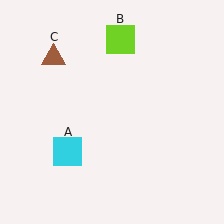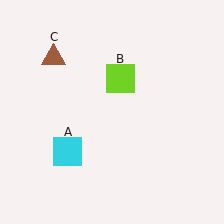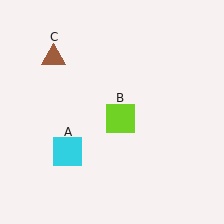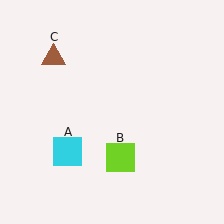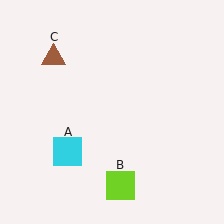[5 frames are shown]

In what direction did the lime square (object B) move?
The lime square (object B) moved down.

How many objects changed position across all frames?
1 object changed position: lime square (object B).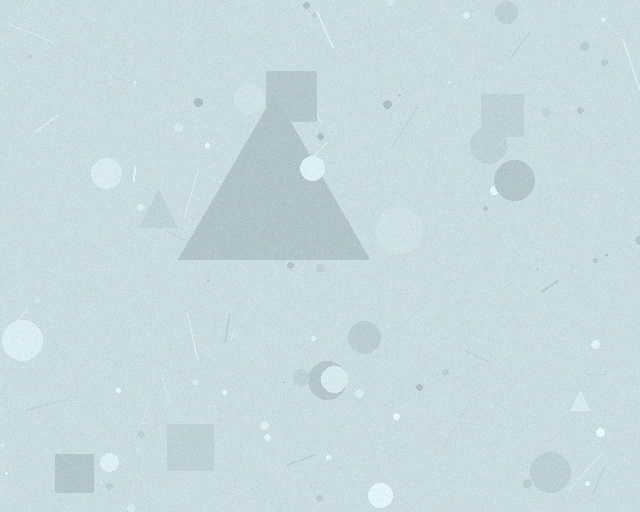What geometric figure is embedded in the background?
A triangle is embedded in the background.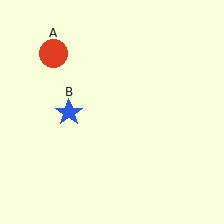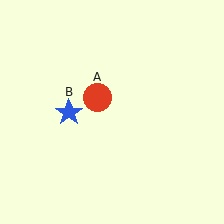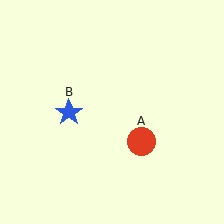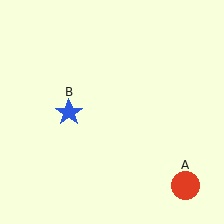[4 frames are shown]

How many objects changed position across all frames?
1 object changed position: red circle (object A).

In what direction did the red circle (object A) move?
The red circle (object A) moved down and to the right.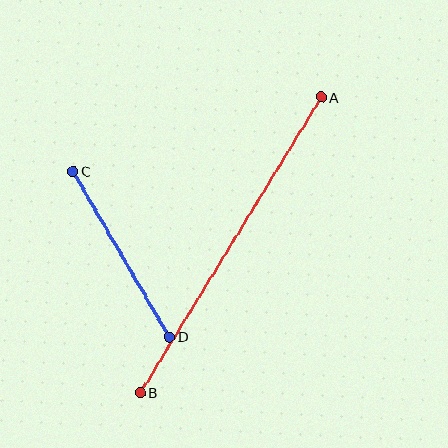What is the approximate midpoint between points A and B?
The midpoint is at approximately (231, 245) pixels.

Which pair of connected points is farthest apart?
Points A and B are farthest apart.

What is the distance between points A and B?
The distance is approximately 346 pixels.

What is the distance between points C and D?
The distance is approximately 192 pixels.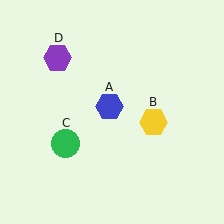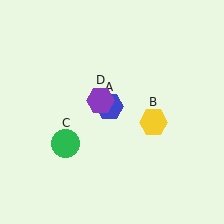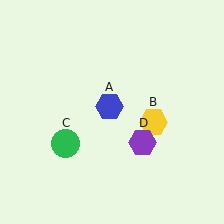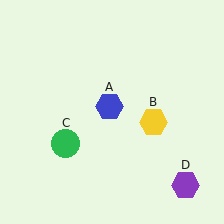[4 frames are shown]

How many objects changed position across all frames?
1 object changed position: purple hexagon (object D).